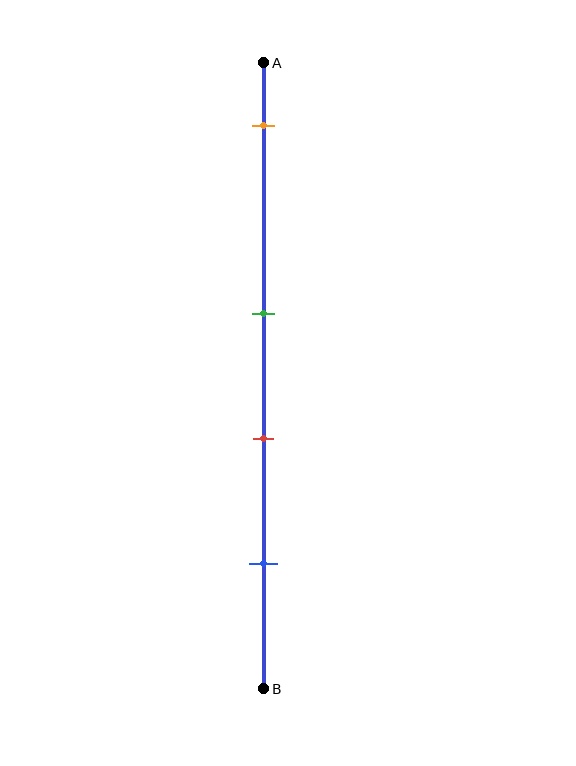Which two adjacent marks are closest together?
The green and red marks are the closest adjacent pair.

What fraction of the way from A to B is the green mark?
The green mark is approximately 40% (0.4) of the way from A to B.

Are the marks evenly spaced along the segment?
No, the marks are not evenly spaced.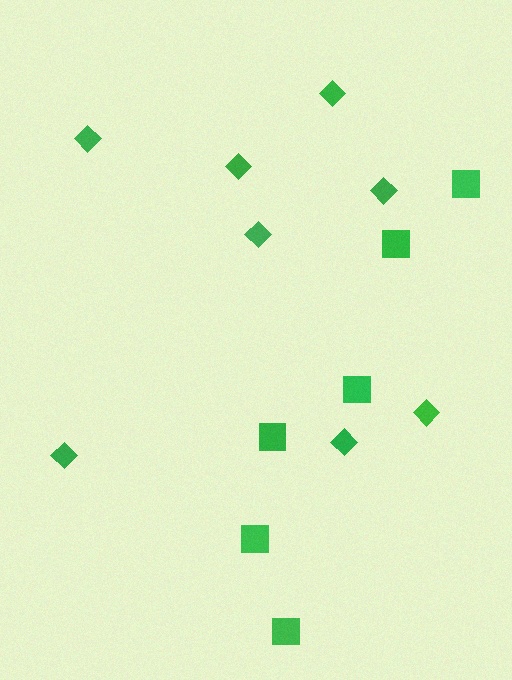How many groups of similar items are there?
There are 2 groups: one group of diamonds (8) and one group of squares (6).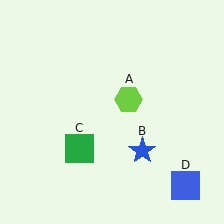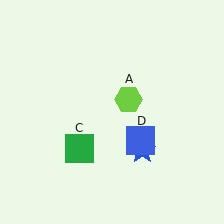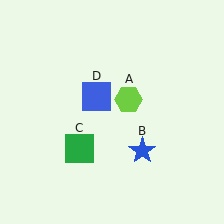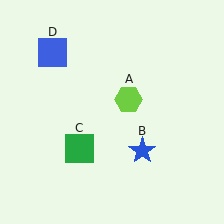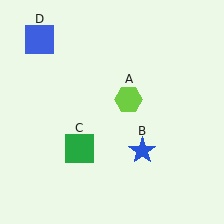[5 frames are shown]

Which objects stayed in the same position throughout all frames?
Lime hexagon (object A) and blue star (object B) and green square (object C) remained stationary.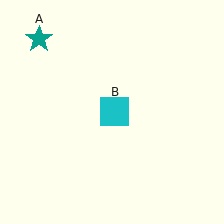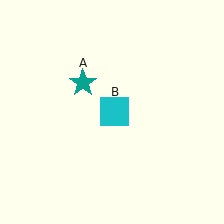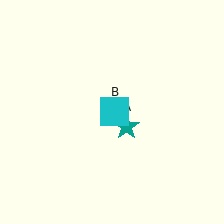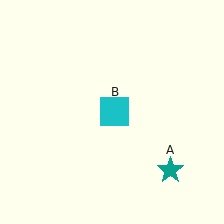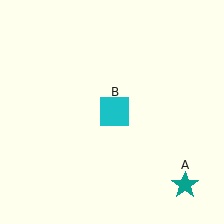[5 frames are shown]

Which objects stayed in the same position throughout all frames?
Cyan square (object B) remained stationary.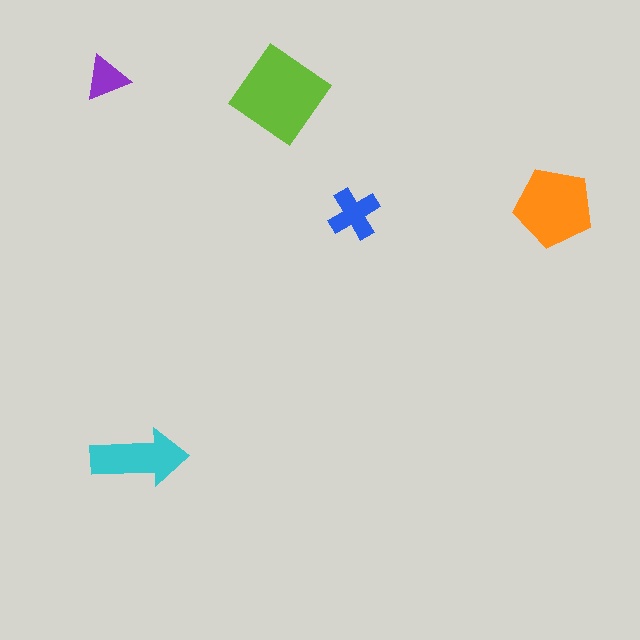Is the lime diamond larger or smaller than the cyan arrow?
Larger.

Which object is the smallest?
The purple triangle.